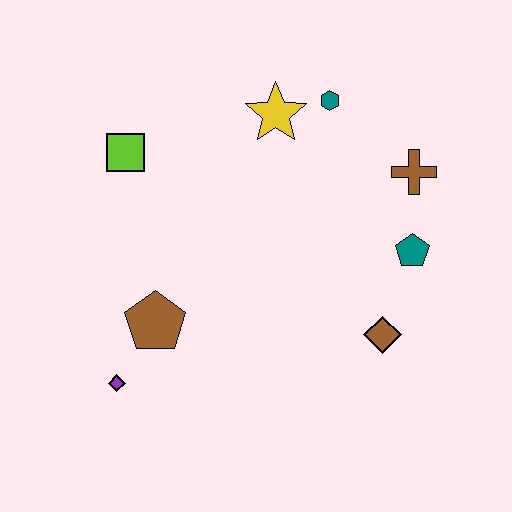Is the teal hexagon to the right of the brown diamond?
No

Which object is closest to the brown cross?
The teal pentagon is closest to the brown cross.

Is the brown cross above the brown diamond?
Yes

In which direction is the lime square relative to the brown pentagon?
The lime square is above the brown pentagon.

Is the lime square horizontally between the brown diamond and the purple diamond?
Yes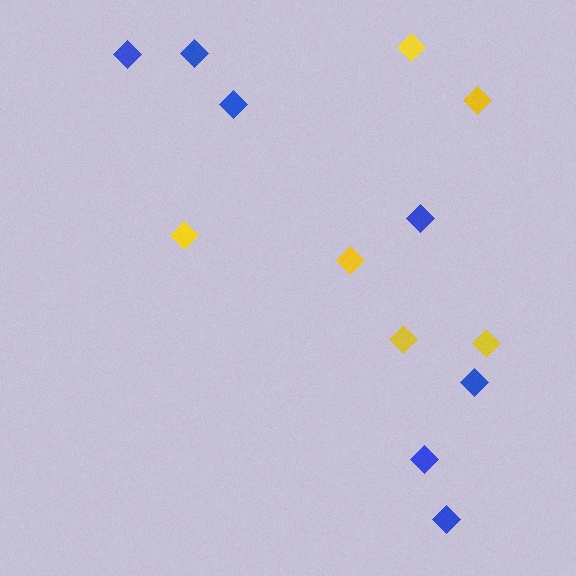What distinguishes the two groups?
There are 2 groups: one group of yellow diamonds (6) and one group of blue diamonds (7).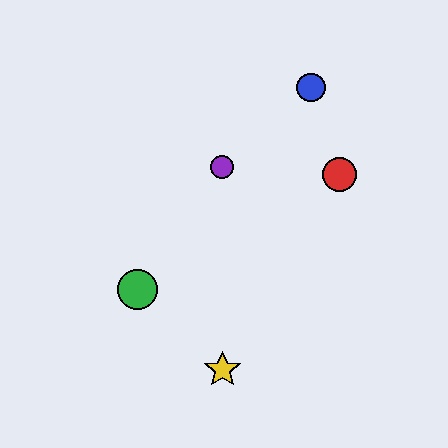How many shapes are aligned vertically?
2 shapes (the yellow star, the purple circle) are aligned vertically.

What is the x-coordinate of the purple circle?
The purple circle is at x≈222.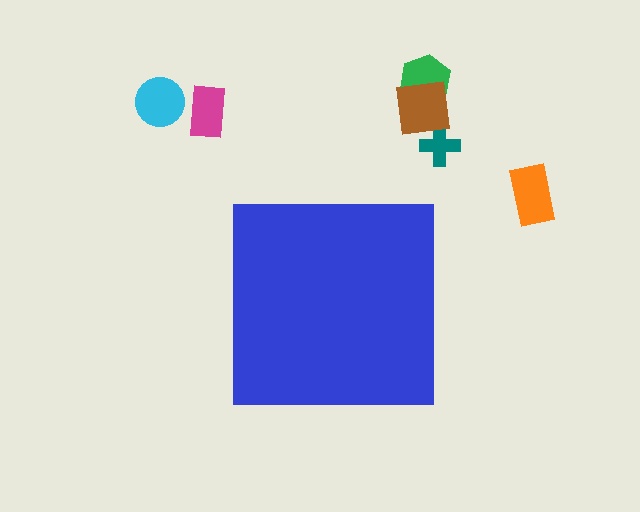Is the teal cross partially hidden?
No, the teal cross is fully visible.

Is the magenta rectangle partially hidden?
No, the magenta rectangle is fully visible.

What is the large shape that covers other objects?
A blue square.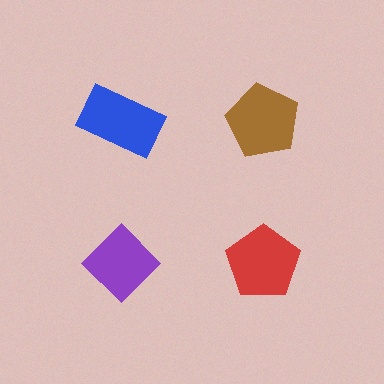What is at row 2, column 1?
A purple diamond.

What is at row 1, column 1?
A blue rectangle.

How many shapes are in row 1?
2 shapes.